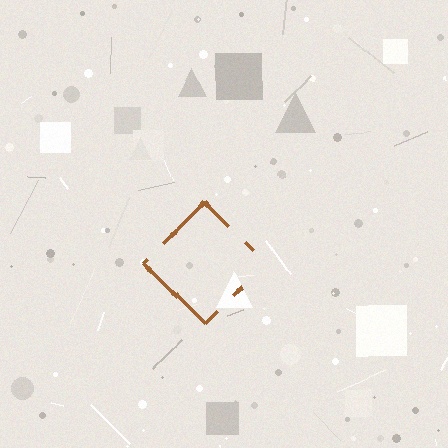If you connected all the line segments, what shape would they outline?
They would outline a diamond.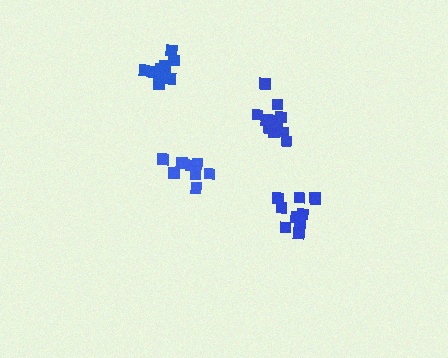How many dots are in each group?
Group 1: 10 dots, Group 2: 9 dots, Group 3: 8 dots, Group 4: 13 dots (40 total).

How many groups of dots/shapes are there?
There are 4 groups.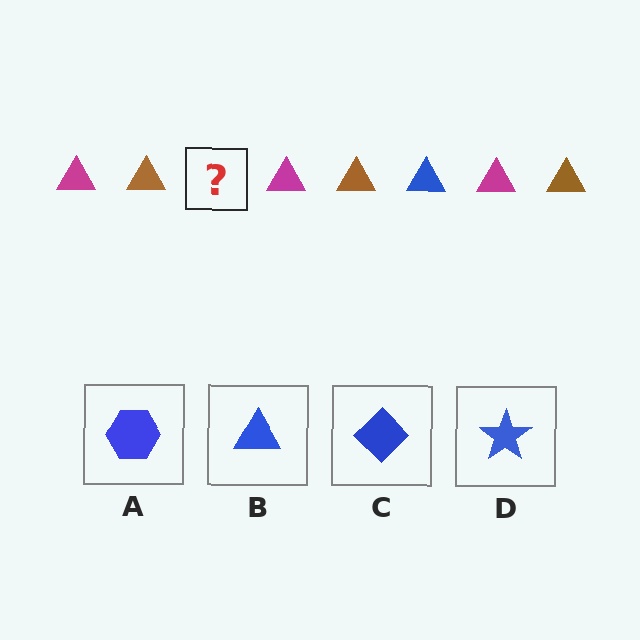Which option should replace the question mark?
Option B.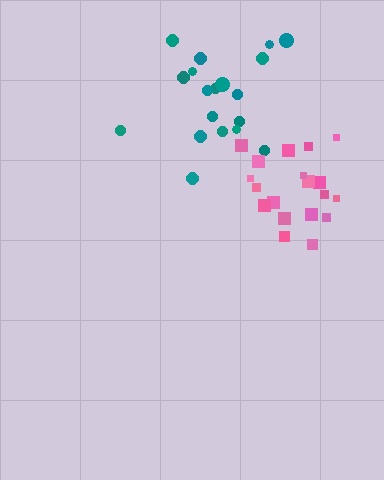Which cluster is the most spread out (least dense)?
Teal.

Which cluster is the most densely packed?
Pink.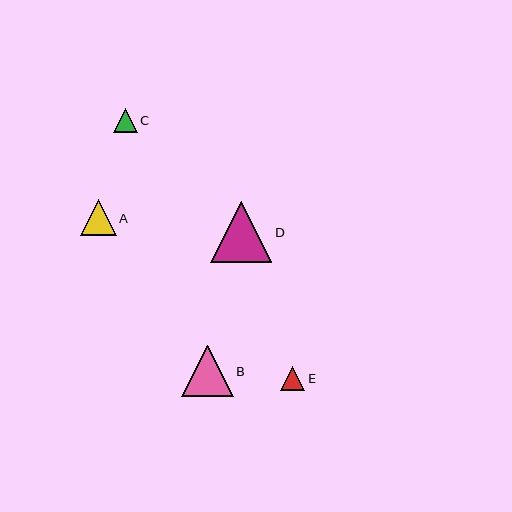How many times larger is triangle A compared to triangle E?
Triangle A is approximately 1.5 times the size of triangle E.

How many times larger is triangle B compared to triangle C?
Triangle B is approximately 2.2 times the size of triangle C.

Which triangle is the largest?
Triangle D is the largest with a size of approximately 62 pixels.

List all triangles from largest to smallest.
From largest to smallest: D, B, A, E, C.